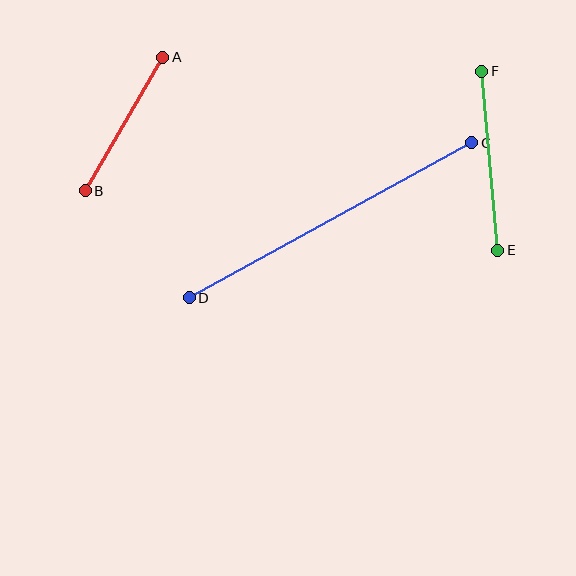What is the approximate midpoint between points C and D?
The midpoint is at approximately (331, 220) pixels.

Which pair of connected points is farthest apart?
Points C and D are farthest apart.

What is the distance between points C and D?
The distance is approximately 322 pixels.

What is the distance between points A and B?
The distance is approximately 155 pixels.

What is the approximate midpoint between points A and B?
The midpoint is at approximately (124, 124) pixels.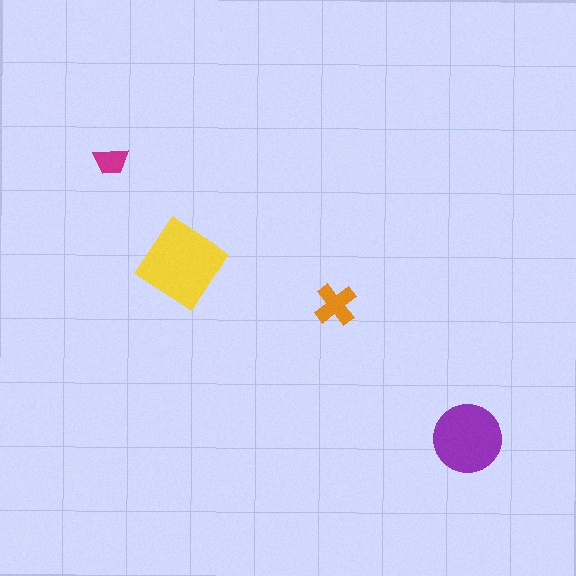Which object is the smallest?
The magenta trapezoid.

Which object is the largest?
The yellow diamond.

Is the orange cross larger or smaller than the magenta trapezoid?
Larger.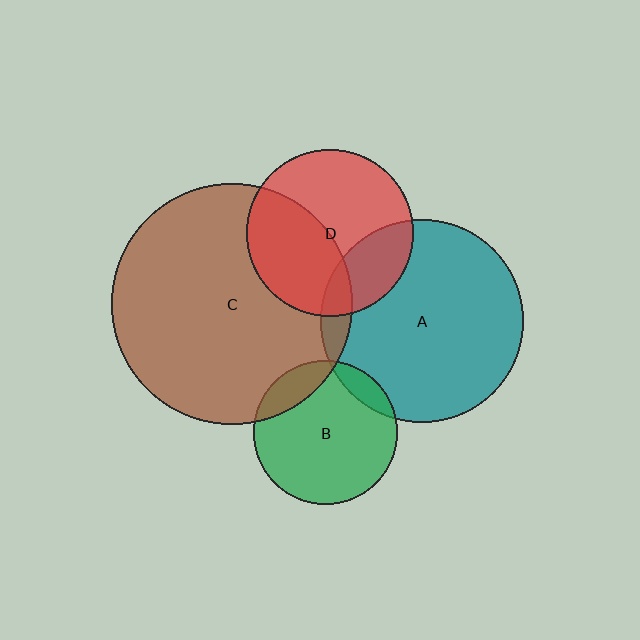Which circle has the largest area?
Circle C (brown).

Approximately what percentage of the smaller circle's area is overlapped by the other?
Approximately 15%.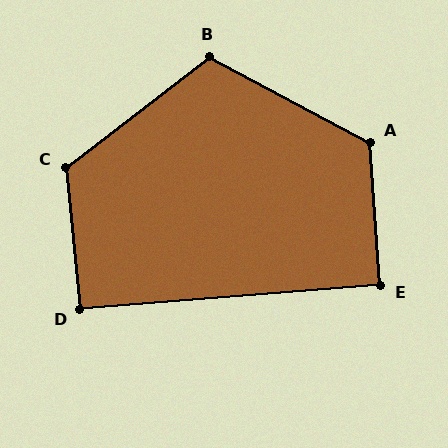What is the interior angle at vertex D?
Approximately 91 degrees (approximately right).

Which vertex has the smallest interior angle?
E, at approximately 91 degrees.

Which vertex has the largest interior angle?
C, at approximately 122 degrees.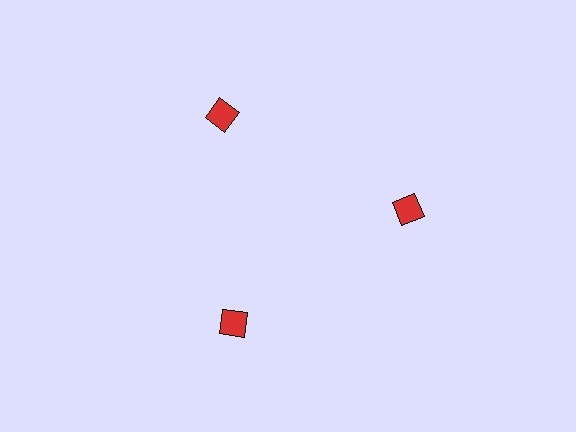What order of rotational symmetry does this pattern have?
This pattern has 3-fold rotational symmetry.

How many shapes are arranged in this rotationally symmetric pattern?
There are 3 shapes, arranged in 3 groups of 1.